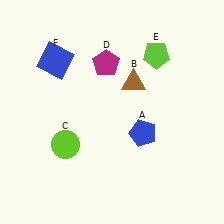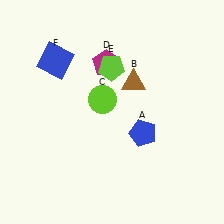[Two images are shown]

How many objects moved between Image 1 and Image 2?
2 objects moved between the two images.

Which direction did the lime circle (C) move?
The lime circle (C) moved up.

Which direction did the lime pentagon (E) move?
The lime pentagon (E) moved left.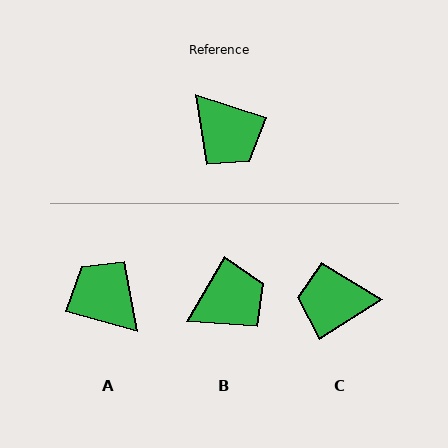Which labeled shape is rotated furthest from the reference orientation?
A, about 178 degrees away.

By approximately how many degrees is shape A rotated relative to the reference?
Approximately 178 degrees clockwise.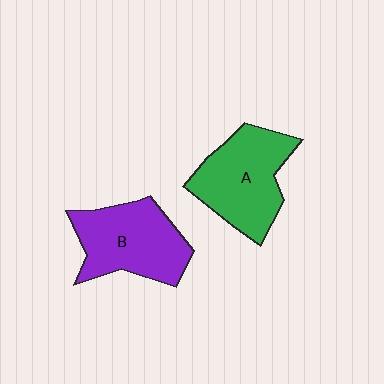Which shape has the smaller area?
Shape B (purple).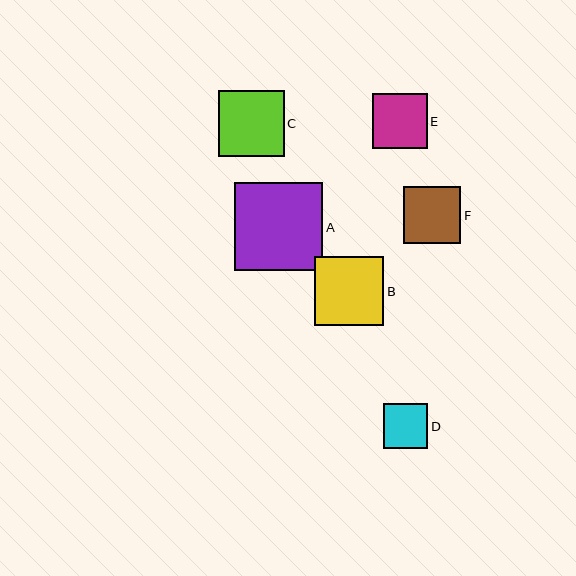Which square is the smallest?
Square D is the smallest with a size of approximately 45 pixels.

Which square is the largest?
Square A is the largest with a size of approximately 88 pixels.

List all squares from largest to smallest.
From largest to smallest: A, B, C, F, E, D.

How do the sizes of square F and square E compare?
Square F and square E are approximately the same size.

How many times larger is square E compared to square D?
Square E is approximately 1.2 times the size of square D.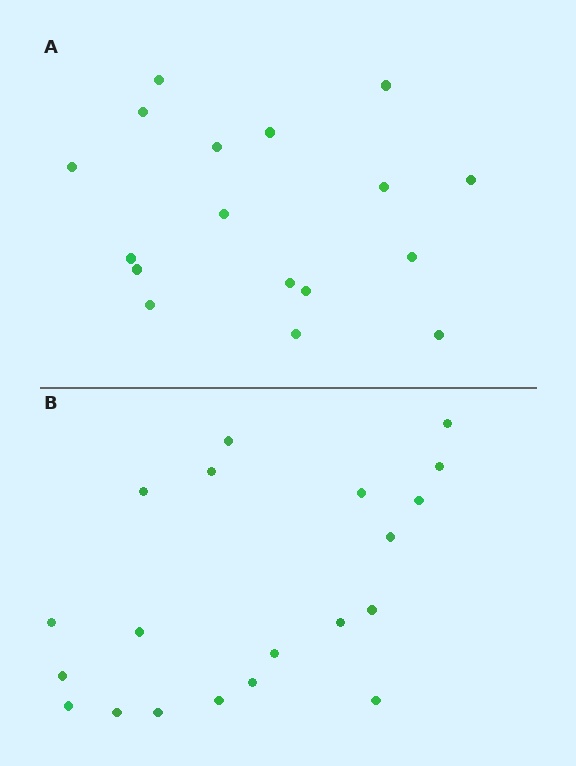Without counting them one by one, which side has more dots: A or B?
Region B (the bottom region) has more dots.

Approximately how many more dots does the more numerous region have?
Region B has just a few more — roughly 2 or 3 more dots than region A.